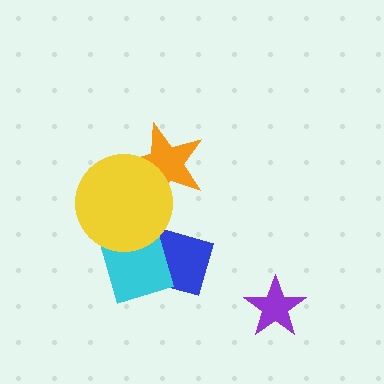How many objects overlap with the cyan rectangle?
2 objects overlap with the cyan rectangle.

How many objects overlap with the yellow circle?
2 objects overlap with the yellow circle.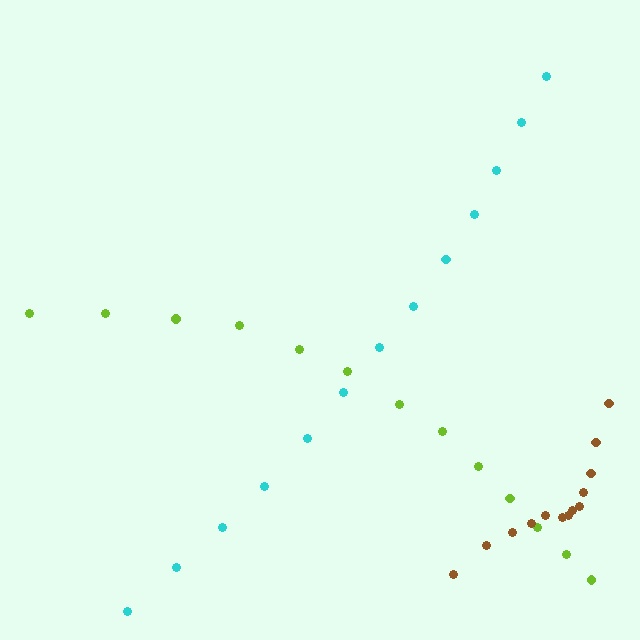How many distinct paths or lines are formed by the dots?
There are 3 distinct paths.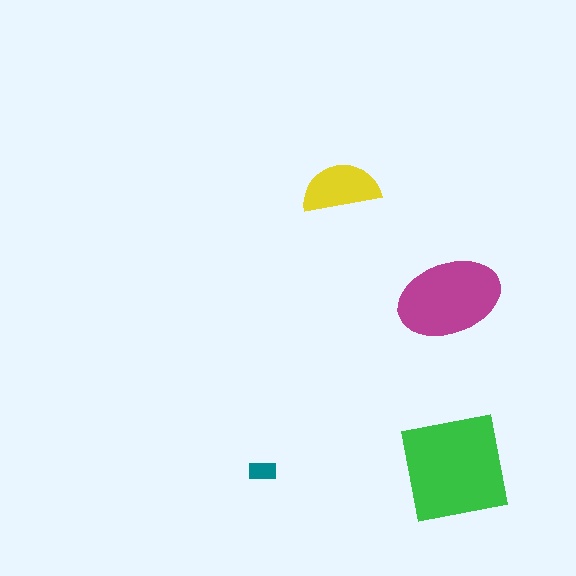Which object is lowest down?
The teal rectangle is bottommost.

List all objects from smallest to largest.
The teal rectangle, the yellow semicircle, the magenta ellipse, the green square.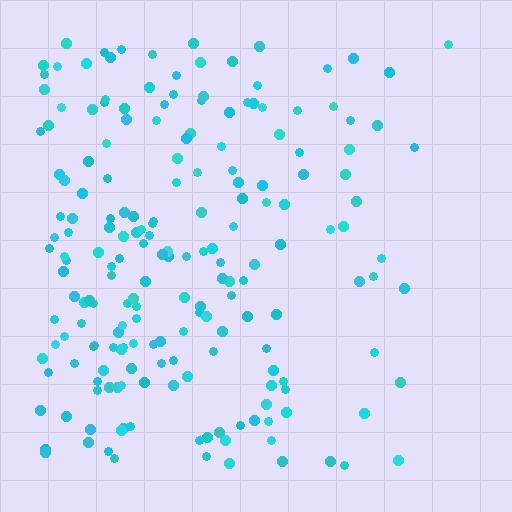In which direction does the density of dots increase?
From right to left, with the left side densest.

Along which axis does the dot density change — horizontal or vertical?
Horizontal.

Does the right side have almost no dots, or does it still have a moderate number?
Still a moderate number, just noticeably fewer than the left.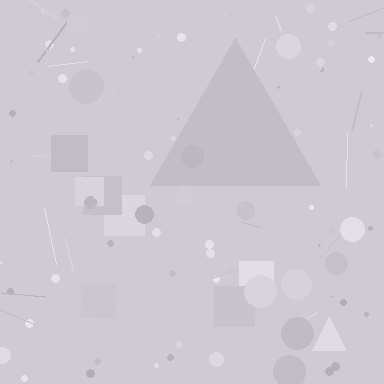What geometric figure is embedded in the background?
A triangle is embedded in the background.